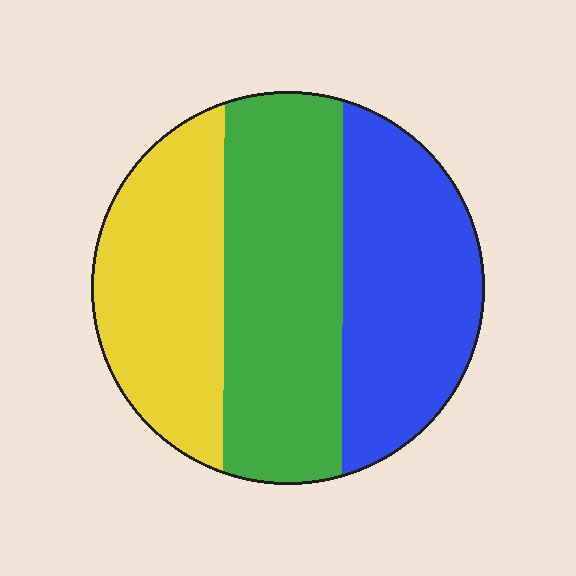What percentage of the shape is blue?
Blue covers 33% of the shape.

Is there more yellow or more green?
Green.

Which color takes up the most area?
Green, at roughly 40%.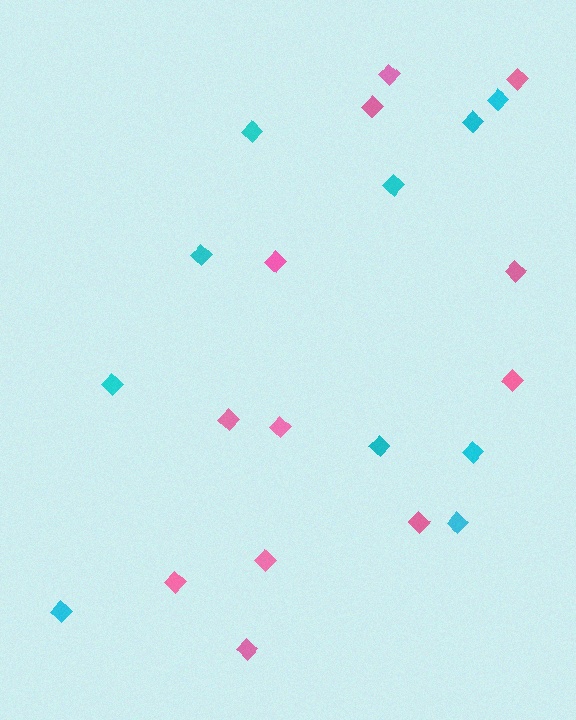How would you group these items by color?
There are 2 groups: one group of cyan diamonds (10) and one group of pink diamonds (12).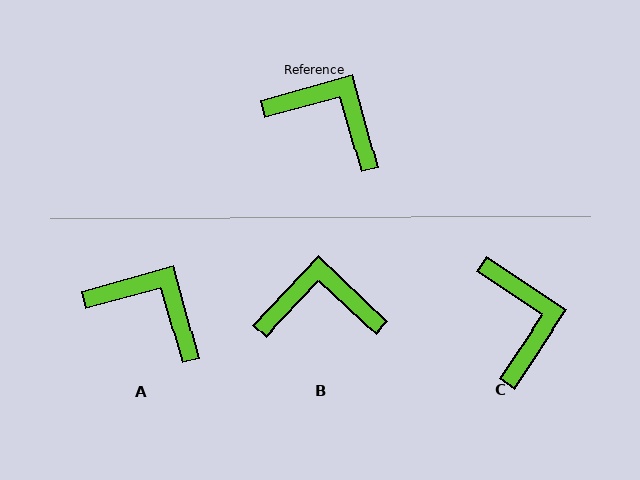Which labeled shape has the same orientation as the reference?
A.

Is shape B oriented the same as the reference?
No, it is off by about 31 degrees.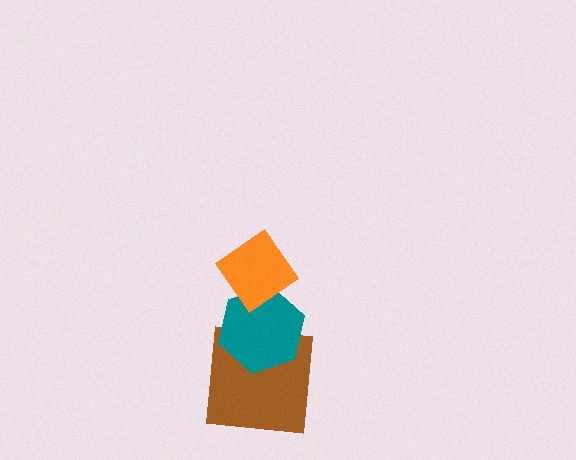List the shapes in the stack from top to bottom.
From top to bottom: the orange diamond, the teal hexagon, the brown square.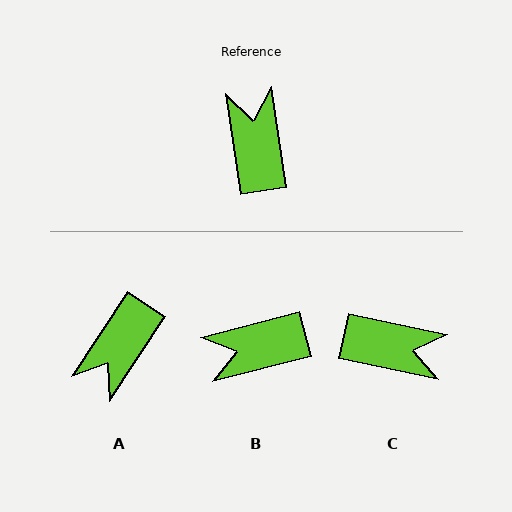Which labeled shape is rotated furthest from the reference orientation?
A, about 138 degrees away.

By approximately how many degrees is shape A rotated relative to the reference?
Approximately 138 degrees counter-clockwise.